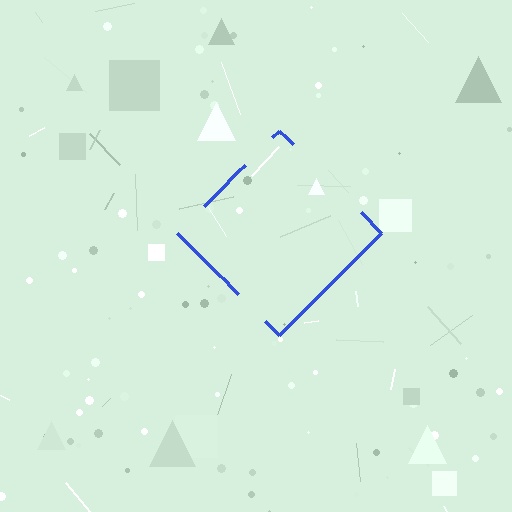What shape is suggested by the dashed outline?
The dashed outline suggests a diamond.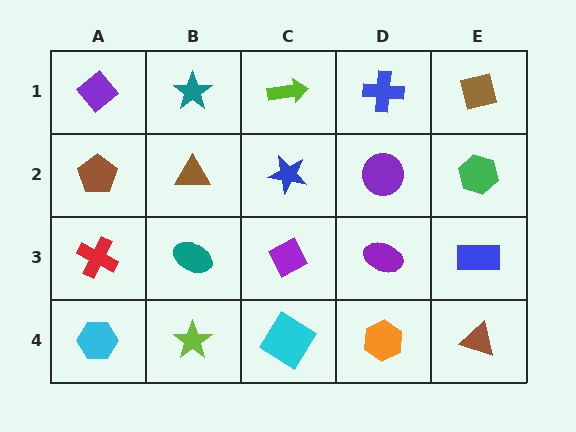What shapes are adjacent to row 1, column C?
A blue star (row 2, column C), a teal star (row 1, column B), a blue cross (row 1, column D).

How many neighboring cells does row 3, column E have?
3.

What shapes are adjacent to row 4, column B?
A teal ellipse (row 3, column B), a cyan hexagon (row 4, column A), a cyan diamond (row 4, column C).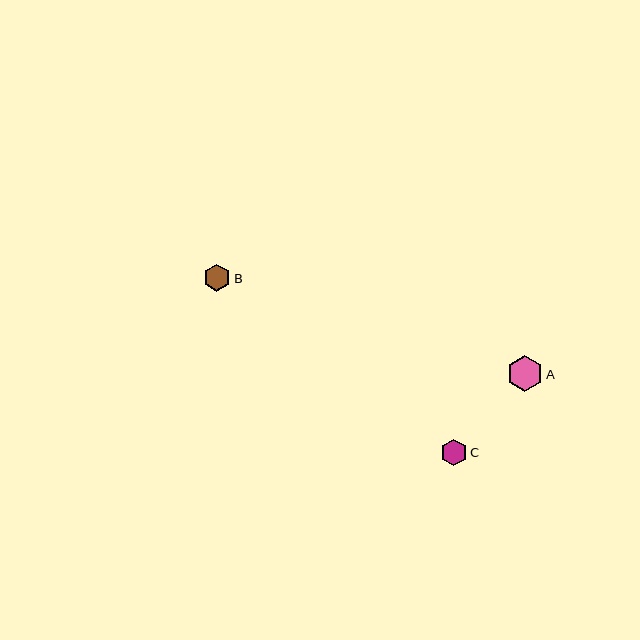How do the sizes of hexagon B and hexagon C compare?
Hexagon B and hexagon C are approximately the same size.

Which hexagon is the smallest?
Hexagon C is the smallest with a size of approximately 26 pixels.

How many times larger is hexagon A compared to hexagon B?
Hexagon A is approximately 1.3 times the size of hexagon B.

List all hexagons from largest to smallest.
From largest to smallest: A, B, C.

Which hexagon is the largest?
Hexagon A is the largest with a size of approximately 36 pixels.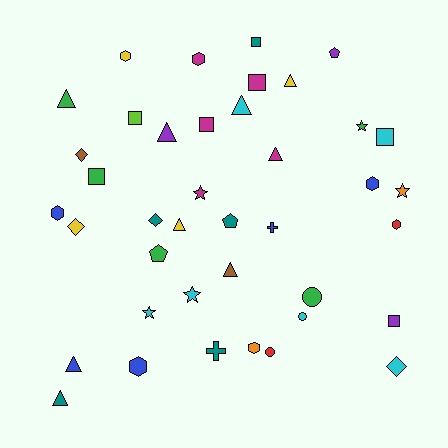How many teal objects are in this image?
There are 5 teal objects.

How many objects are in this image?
There are 40 objects.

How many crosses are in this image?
There are 2 crosses.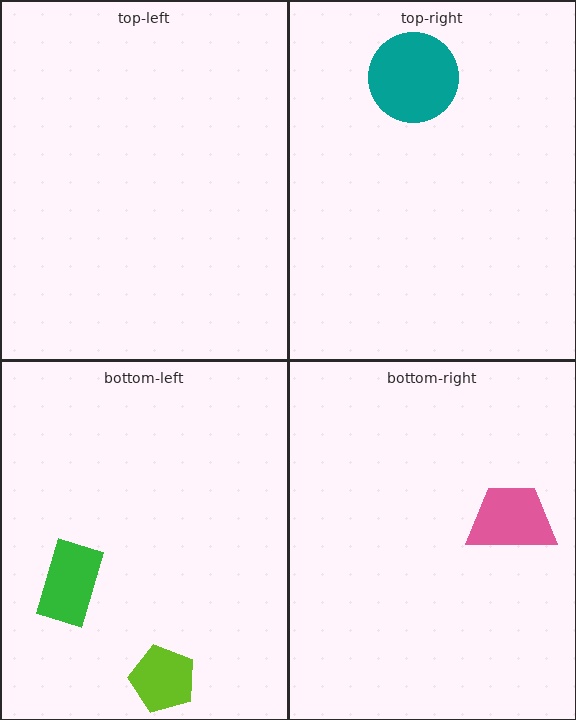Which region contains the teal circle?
The top-right region.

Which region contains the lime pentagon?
The bottom-left region.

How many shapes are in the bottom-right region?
1.